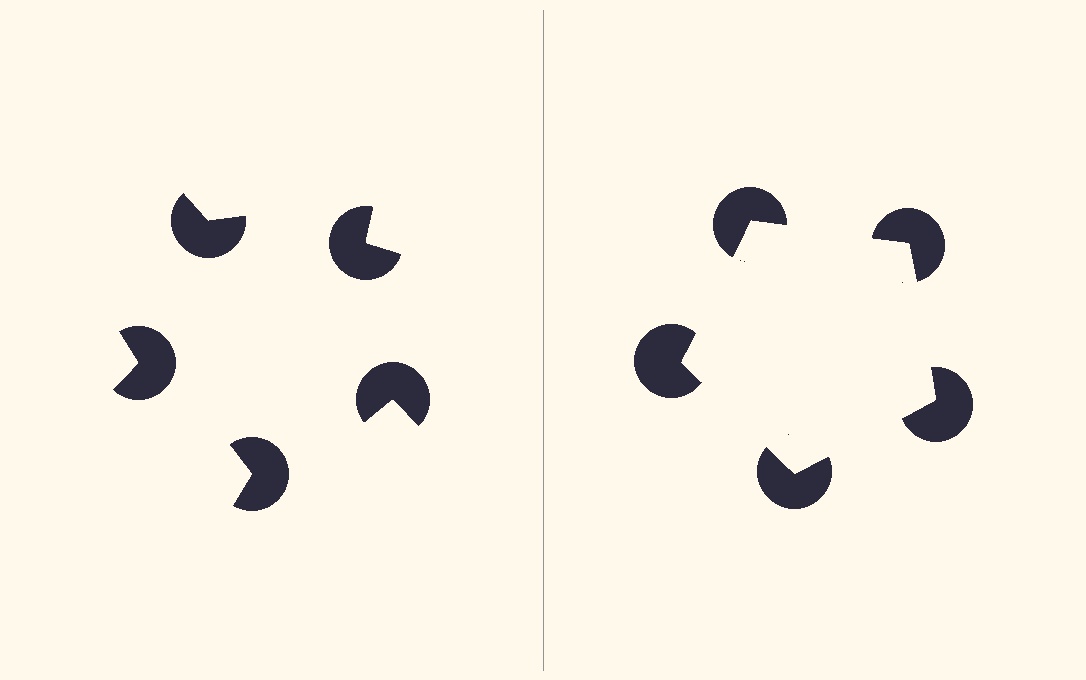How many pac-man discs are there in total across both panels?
10 — 5 on each side.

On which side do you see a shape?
An illusory pentagon appears on the right side. On the left side the wedge cuts are rotated, so no coherent shape forms.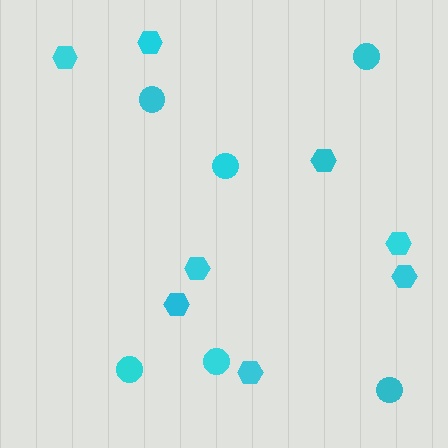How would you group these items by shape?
There are 2 groups: one group of circles (6) and one group of hexagons (8).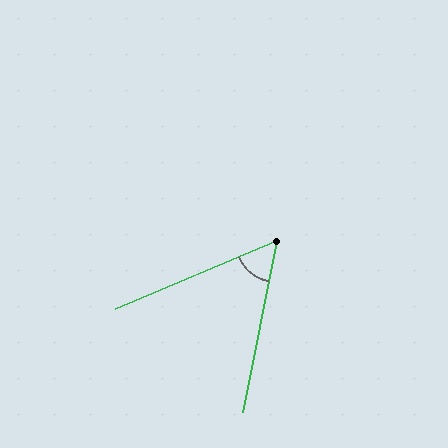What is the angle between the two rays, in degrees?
Approximately 56 degrees.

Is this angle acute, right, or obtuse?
It is acute.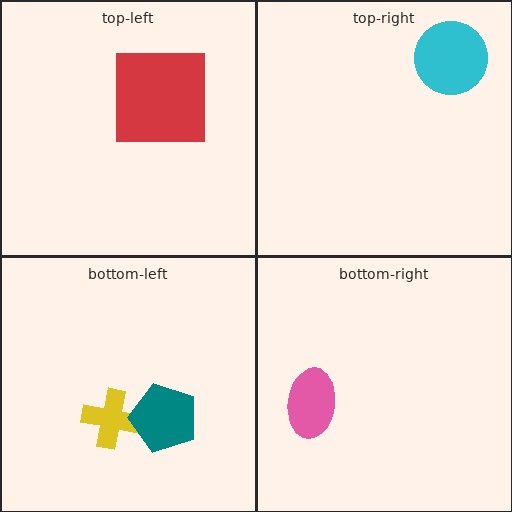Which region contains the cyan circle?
The top-right region.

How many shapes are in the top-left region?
1.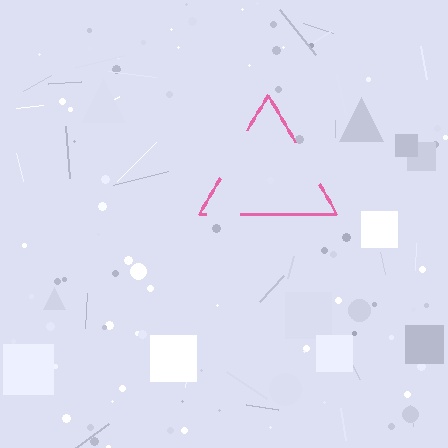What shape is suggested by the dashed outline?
The dashed outline suggests a triangle.